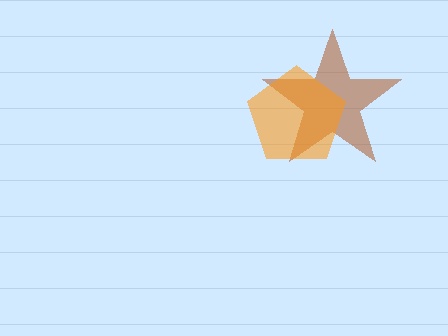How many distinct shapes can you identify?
There are 2 distinct shapes: a brown star, an orange pentagon.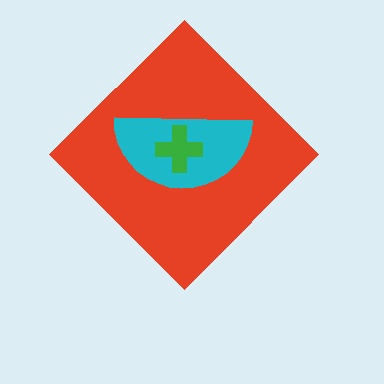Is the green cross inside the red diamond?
Yes.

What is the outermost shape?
The red diamond.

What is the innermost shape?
The green cross.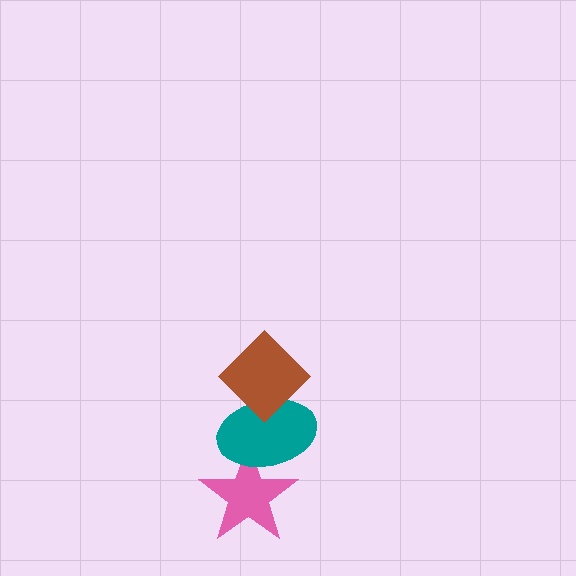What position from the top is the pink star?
The pink star is 3rd from the top.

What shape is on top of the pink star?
The teal ellipse is on top of the pink star.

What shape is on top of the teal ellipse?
The brown diamond is on top of the teal ellipse.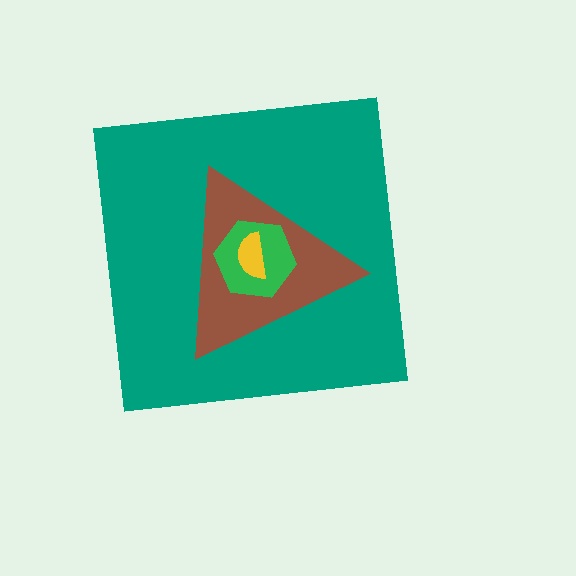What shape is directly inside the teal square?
The brown triangle.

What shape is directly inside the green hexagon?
The yellow semicircle.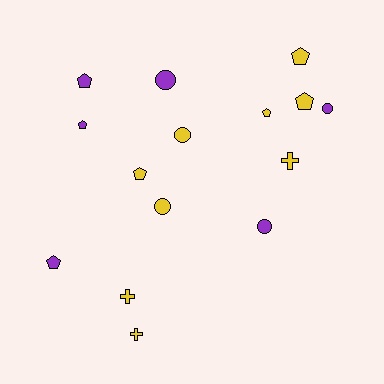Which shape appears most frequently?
Pentagon, with 7 objects.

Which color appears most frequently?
Yellow, with 9 objects.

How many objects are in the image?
There are 15 objects.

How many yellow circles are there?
There are 2 yellow circles.